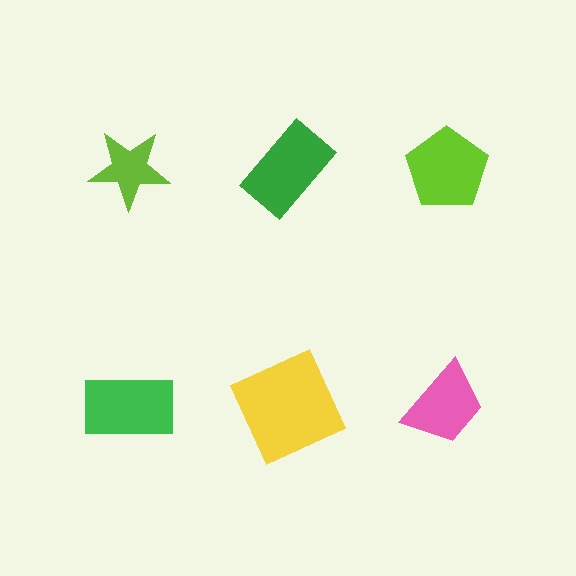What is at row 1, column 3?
A lime pentagon.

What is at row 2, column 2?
A yellow square.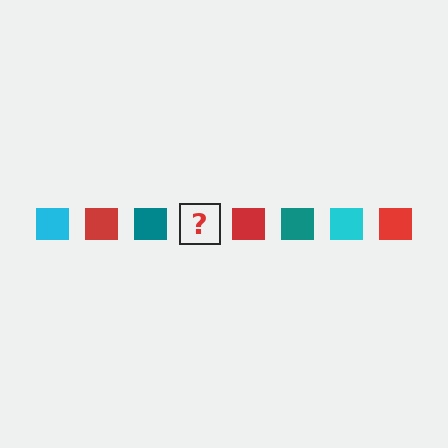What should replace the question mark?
The question mark should be replaced with a cyan square.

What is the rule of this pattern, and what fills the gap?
The rule is that the pattern cycles through cyan, red, teal squares. The gap should be filled with a cyan square.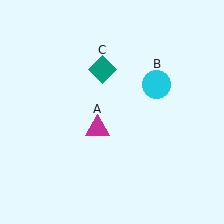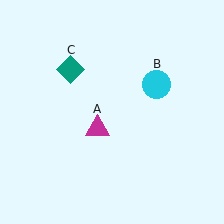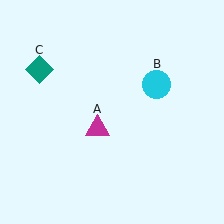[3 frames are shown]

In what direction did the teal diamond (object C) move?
The teal diamond (object C) moved left.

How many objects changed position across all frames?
1 object changed position: teal diamond (object C).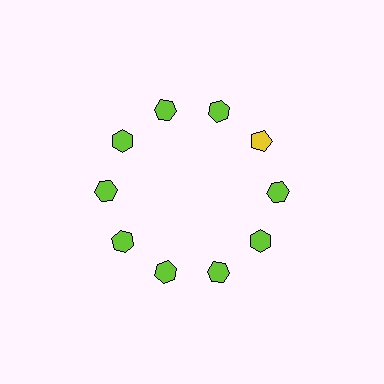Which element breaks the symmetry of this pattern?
The yellow pentagon at roughly the 2 o'clock position breaks the symmetry. All other shapes are lime hexagons.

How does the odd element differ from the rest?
It differs in both color (yellow instead of lime) and shape (pentagon instead of hexagon).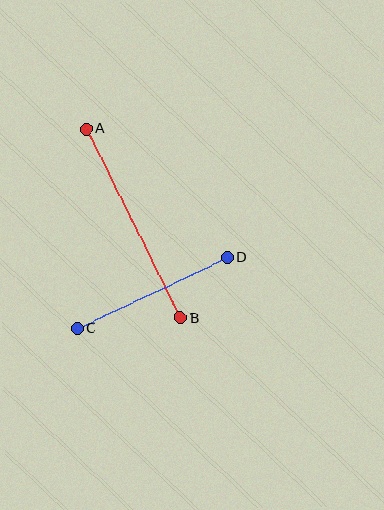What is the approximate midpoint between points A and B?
The midpoint is at approximately (133, 223) pixels.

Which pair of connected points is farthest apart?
Points A and B are farthest apart.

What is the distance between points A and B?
The distance is approximately 211 pixels.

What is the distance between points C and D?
The distance is approximately 166 pixels.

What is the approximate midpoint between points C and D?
The midpoint is at approximately (152, 293) pixels.